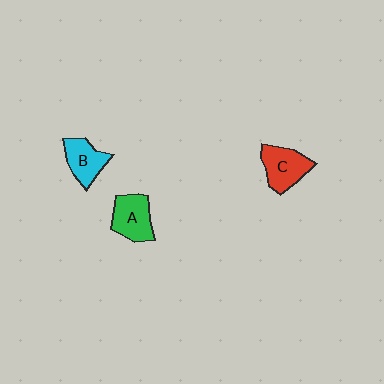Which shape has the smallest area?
Shape B (cyan).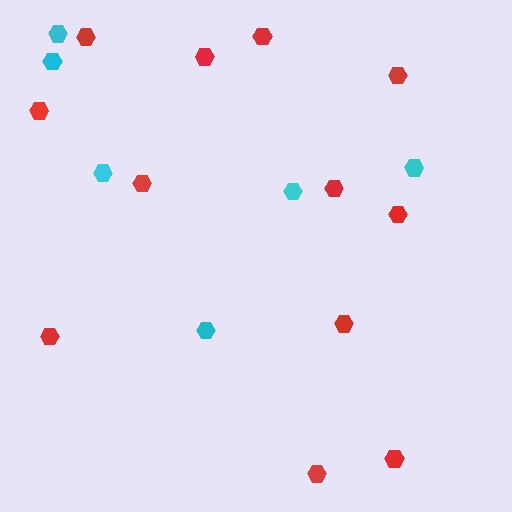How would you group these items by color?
There are 2 groups: one group of cyan hexagons (6) and one group of red hexagons (12).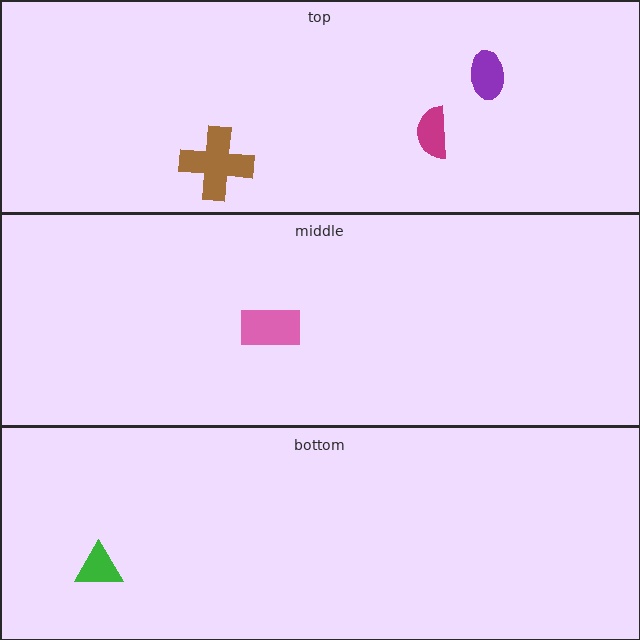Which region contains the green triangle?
The bottom region.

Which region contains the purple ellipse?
The top region.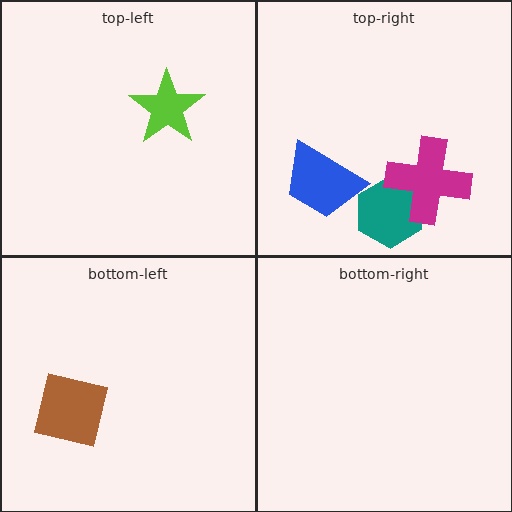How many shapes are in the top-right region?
3.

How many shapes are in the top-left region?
1.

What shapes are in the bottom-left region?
The brown square.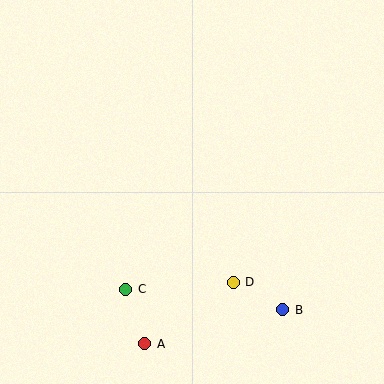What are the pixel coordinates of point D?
Point D is at (233, 282).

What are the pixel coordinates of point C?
Point C is at (126, 289).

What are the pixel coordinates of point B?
Point B is at (283, 310).